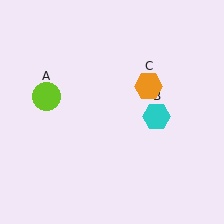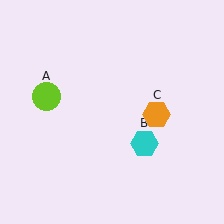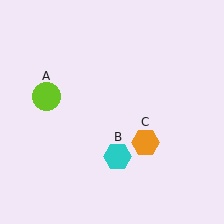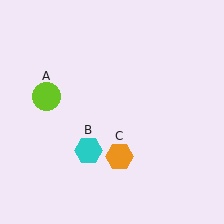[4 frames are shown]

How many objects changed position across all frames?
2 objects changed position: cyan hexagon (object B), orange hexagon (object C).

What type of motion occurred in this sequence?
The cyan hexagon (object B), orange hexagon (object C) rotated clockwise around the center of the scene.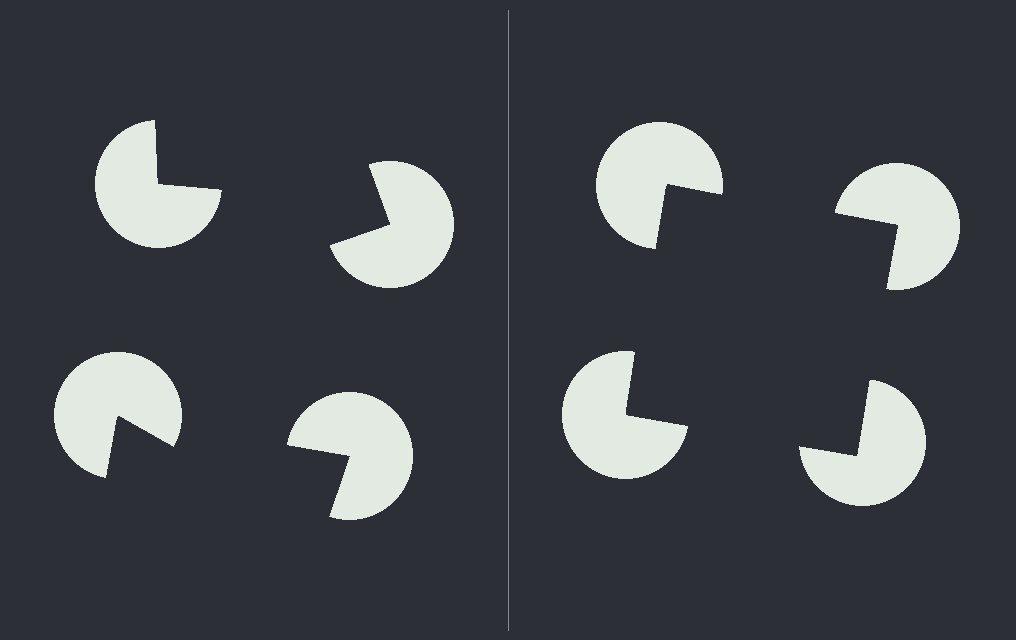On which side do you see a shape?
An illusory square appears on the right side. On the left side the wedge cuts are rotated, so no coherent shape forms.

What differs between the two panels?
The pac-man discs are positioned identically on both sides; only the wedge orientations differ. On the right they align to a square; on the left they are misaligned.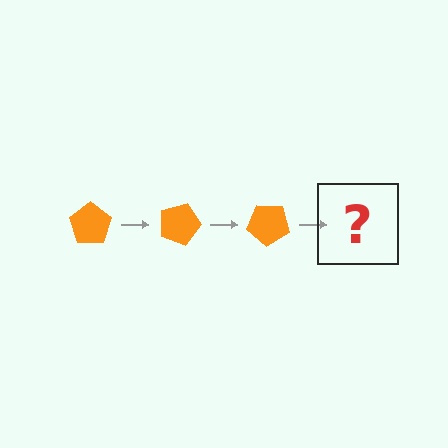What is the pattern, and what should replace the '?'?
The pattern is that the pentagon rotates 20 degrees each step. The '?' should be an orange pentagon rotated 60 degrees.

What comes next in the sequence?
The next element should be an orange pentagon rotated 60 degrees.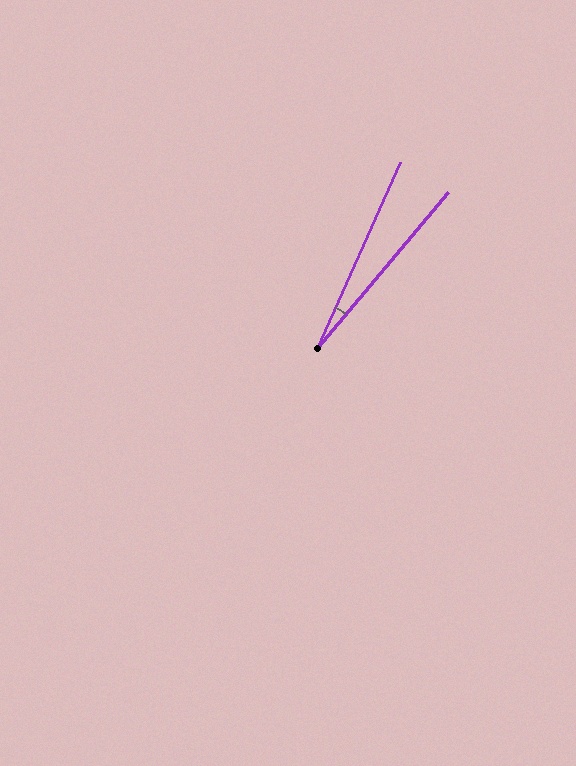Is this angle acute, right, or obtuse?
It is acute.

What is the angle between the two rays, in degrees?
Approximately 16 degrees.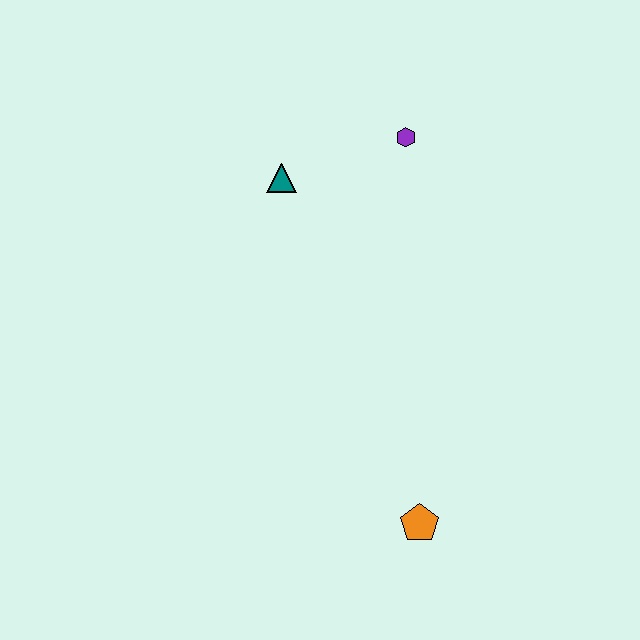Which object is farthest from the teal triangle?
The orange pentagon is farthest from the teal triangle.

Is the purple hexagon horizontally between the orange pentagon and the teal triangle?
Yes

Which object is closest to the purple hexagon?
The teal triangle is closest to the purple hexagon.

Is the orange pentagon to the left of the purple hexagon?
No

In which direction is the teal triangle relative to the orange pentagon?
The teal triangle is above the orange pentagon.